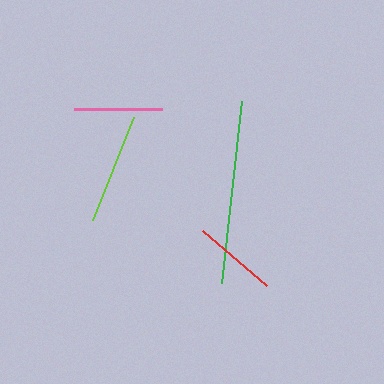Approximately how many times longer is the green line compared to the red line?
The green line is approximately 2.2 times the length of the red line.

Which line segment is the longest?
The green line is the longest at approximately 183 pixels.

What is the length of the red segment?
The red segment is approximately 84 pixels long.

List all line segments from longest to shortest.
From longest to shortest: green, lime, pink, red.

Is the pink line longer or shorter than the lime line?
The lime line is longer than the pink line.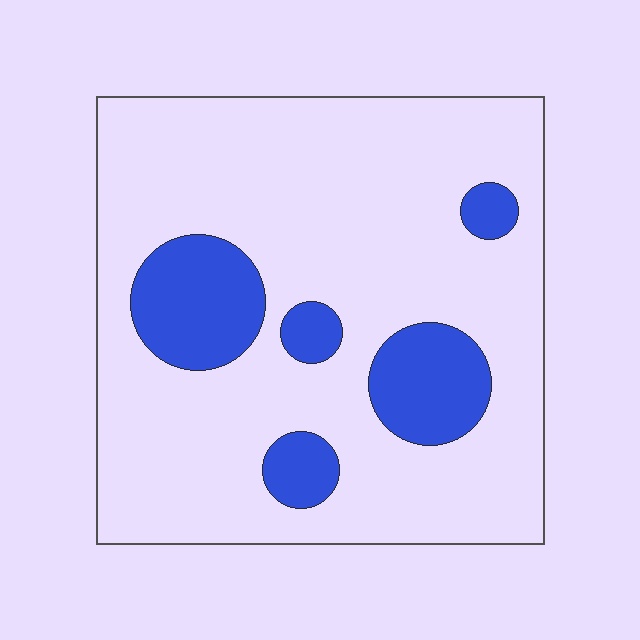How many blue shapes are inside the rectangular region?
5.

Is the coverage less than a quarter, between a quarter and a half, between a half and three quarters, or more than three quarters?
Less than a quarter.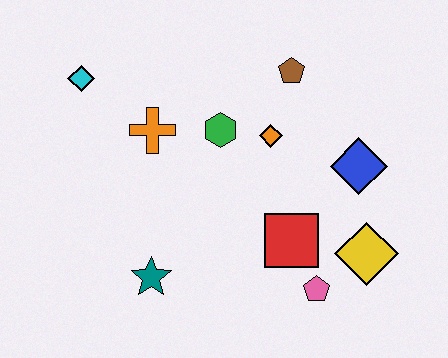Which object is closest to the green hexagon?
The orange diamond is closest to the green hexagon.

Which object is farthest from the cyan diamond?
The yellow diamond is farthest from the cyan diamond.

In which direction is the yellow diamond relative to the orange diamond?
The yellow diamond is below the orange diamond.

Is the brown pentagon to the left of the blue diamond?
Yes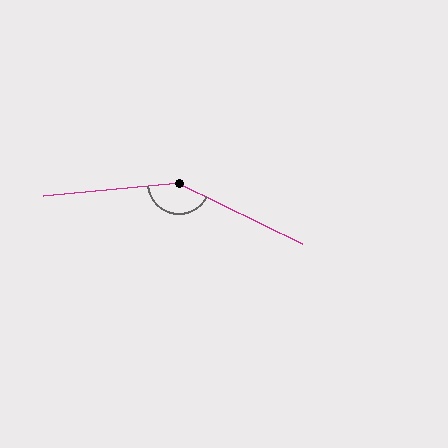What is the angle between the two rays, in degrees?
Approximately 148 degrees.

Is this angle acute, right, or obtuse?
It is obtuse.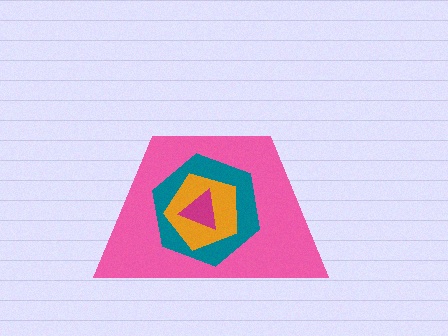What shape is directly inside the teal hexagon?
The orange pentagon.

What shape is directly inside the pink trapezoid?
The teal hexagon.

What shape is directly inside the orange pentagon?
The magenta triangle.